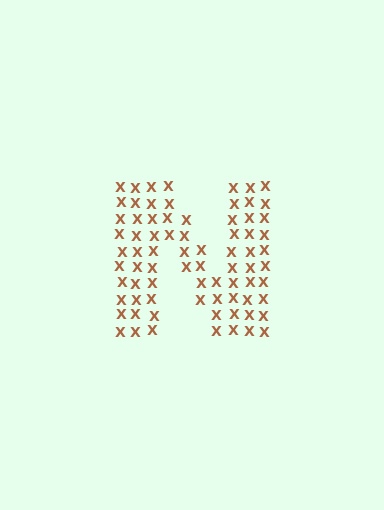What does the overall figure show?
The overall figure shows the letter N.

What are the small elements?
The small elements are letter X's.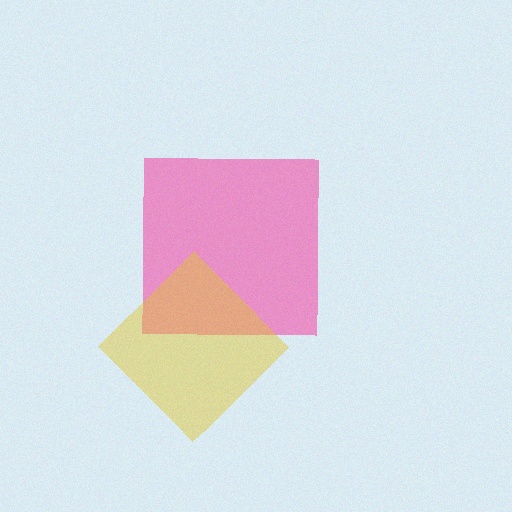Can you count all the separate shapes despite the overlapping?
Yes, there are 2 separate shapes.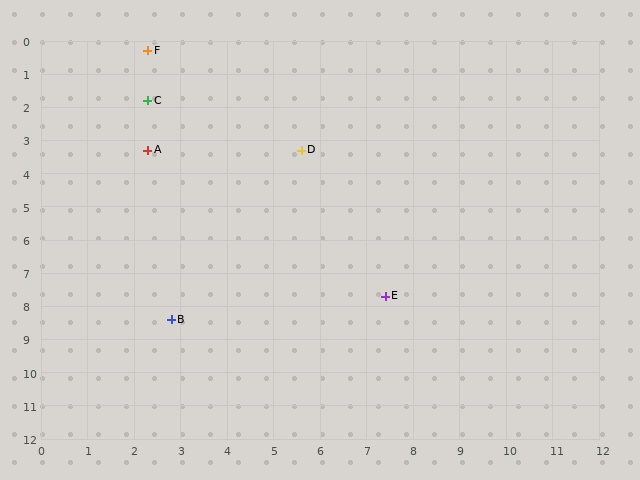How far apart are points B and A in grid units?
Points B and A are about 5.1 grid units apart.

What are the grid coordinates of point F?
Point F is at approximately (2.3, 0.3).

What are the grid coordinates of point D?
Point D is at approximately (5.6, 3.3).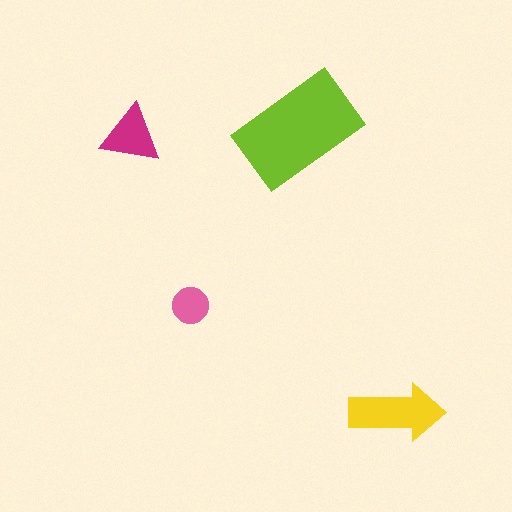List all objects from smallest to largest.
The pink circle, the magenta triangle, the yellow arrow, the lime rectangle.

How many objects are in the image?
There are 4 objects in the image.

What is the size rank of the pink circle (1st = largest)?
4th.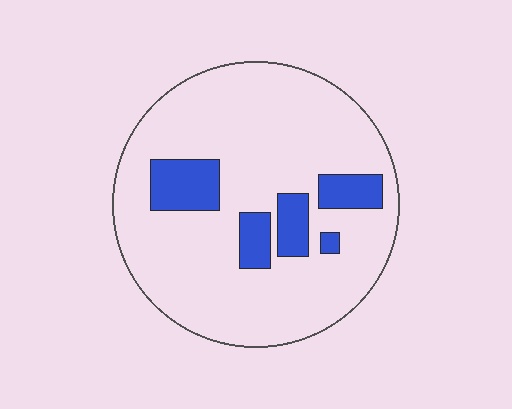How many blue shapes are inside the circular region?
5.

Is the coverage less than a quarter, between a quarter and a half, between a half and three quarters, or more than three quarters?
Less than a quarter.